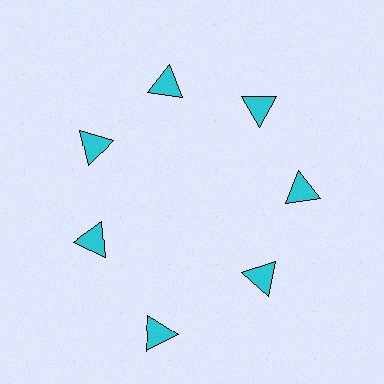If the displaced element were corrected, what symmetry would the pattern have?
It would have 7-fold rotational symmetry — the pattern would map onto itself every 51 degrees.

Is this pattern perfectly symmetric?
No. The 7 cyan triangles are arranged in a ring, but one element near the 6 o'clock position is pushed outward from the center, breaking the 7-fold rotational symmetry.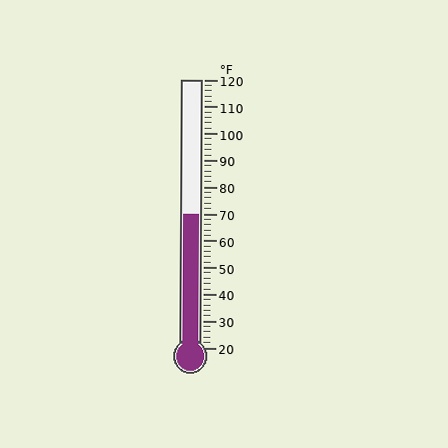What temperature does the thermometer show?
The thermometer shows approximately 70°F.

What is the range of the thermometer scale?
The thermometer scale ranges from 20°F to 120°F.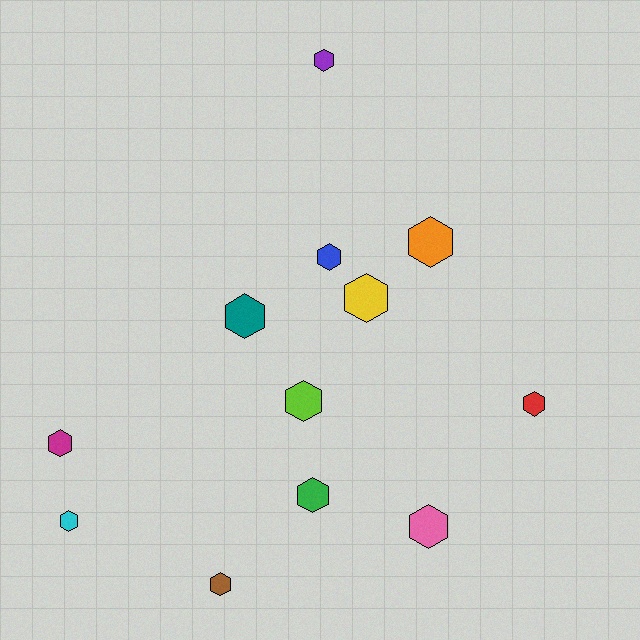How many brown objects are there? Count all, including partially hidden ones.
There is 1 brown object.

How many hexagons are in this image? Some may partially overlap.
There are 12 hexagons.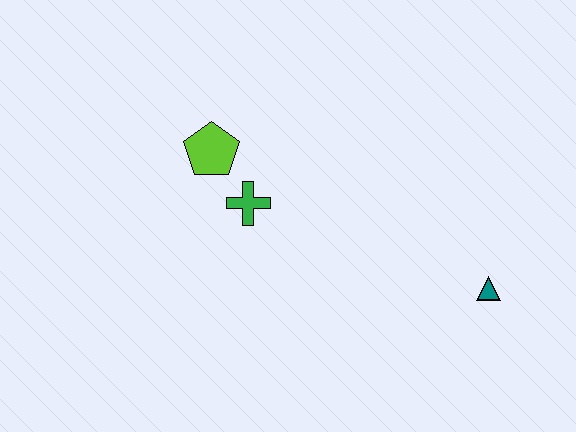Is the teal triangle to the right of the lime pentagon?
Yes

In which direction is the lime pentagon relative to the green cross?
The lime pentagon is above the green cross.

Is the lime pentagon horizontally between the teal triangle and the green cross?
No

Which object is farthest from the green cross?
The teal triangle is farthest from the green cross.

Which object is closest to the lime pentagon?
The green cross is closest to the lime pentagon.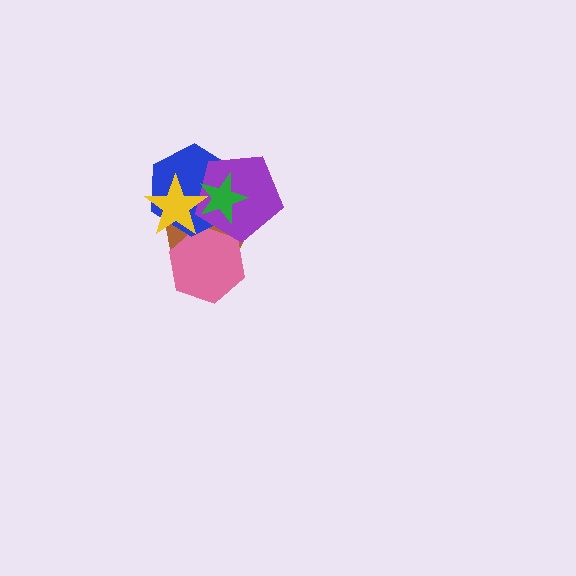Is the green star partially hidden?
No, no other shape covers it.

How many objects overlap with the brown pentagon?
5 objects overlap with the brown pentagon.